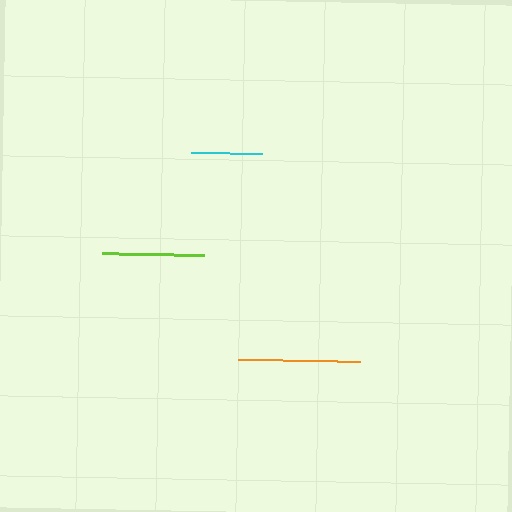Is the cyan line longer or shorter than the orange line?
The orange line is longer than the cyan line.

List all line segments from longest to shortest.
From longest to shortest: orange, lime, cyan.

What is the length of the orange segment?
The orange segment is approximately 122 pixels long.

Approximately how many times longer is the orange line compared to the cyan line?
The orange line is approximately 1.7 times the length of the cyan line.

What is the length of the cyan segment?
The cyan segment is approximately 71 pixels long.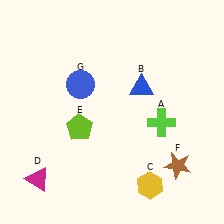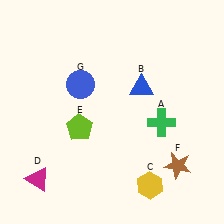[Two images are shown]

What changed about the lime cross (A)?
In Image 1, A is lime. In Image 2, it changed to green.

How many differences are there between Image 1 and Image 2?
There is 1 difference between the two images.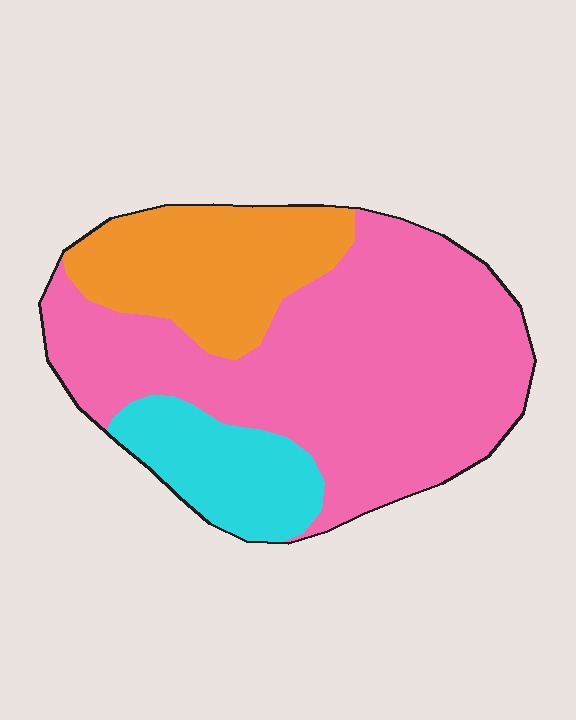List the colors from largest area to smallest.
From largest to smallest: pink, orange, cyan.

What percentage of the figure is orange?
Orange takes up less than a quarter of the figure.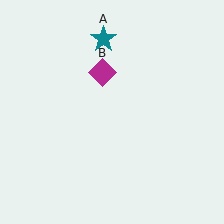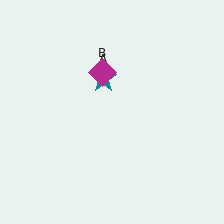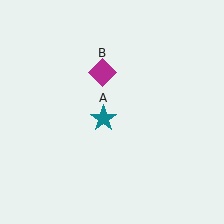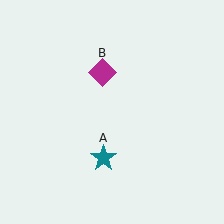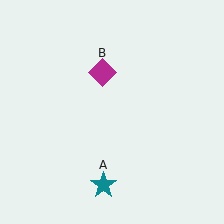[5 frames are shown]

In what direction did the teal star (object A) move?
The teal star (object A) moved down.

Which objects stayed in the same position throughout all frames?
Magenta diamond (object B) remained stationary.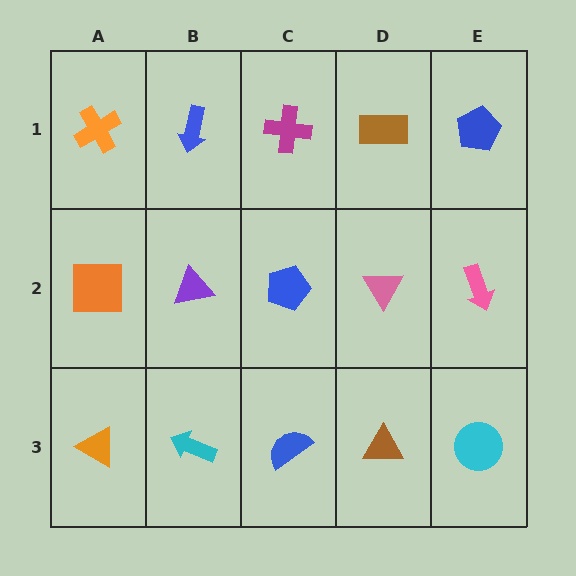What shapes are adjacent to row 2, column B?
A blue arrow (row 1, column B), a cyan arrow (row 3, column B), an orange square (row 2, column A), a blue pentagon (row 2, column C).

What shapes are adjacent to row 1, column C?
A blue pentagon (row 2, column C), a blue arrow (row 1, column B), a brown rectangle (row 1, column D).